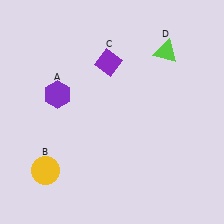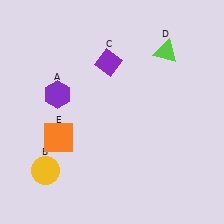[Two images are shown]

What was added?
An orange square (E) was added in Image 2.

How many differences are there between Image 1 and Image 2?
There is 1 difference between the two images.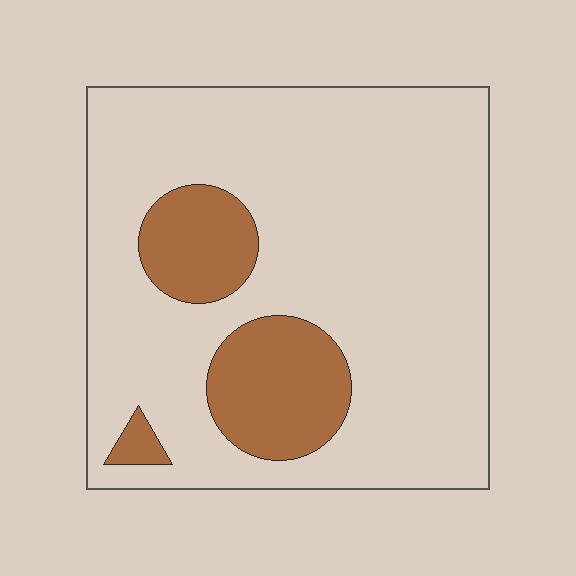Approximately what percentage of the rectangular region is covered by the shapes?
Approximately 20%.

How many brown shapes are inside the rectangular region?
3.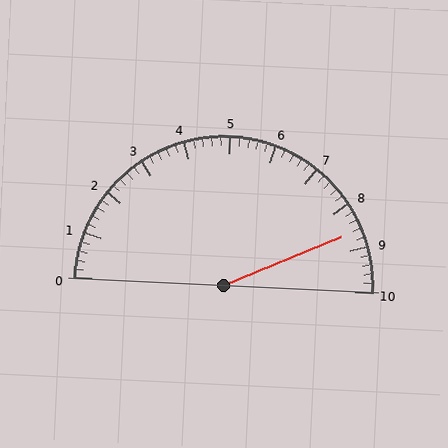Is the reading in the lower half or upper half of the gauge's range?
The reading is in the upper half of the range (0 to 10).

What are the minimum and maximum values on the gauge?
The gauge ranges from 0 to 10.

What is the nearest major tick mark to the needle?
The nearest major tick mark is 9.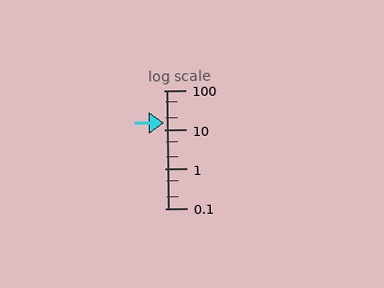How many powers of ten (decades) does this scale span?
The scale spans 3 decades, from 0.1 to 100.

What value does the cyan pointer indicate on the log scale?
The pointer indicates approximately 15.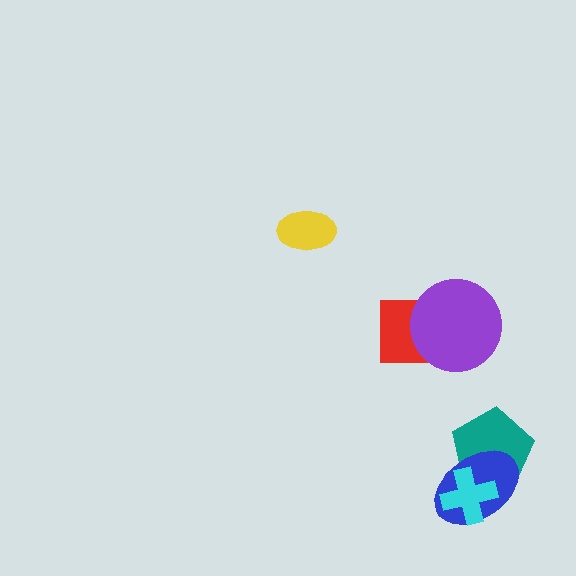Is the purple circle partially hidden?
No, no other shape covers it.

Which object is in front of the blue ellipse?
The cyan cross is in front of the blue ellipse.